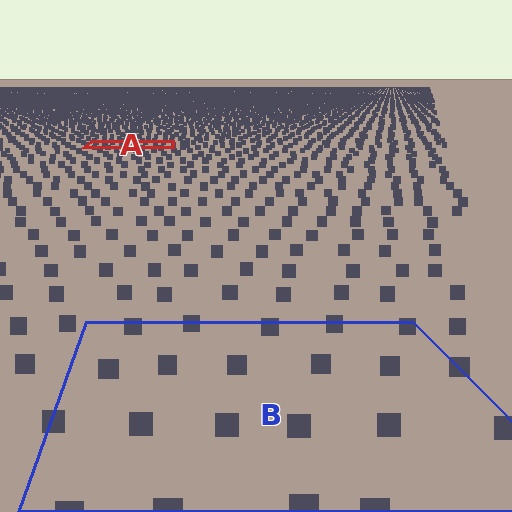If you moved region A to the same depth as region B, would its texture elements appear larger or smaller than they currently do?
They would appear larger. At a closer depth, the same texture elements are projected at a bigger on-screen size.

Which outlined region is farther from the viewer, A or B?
Region A is farther from the viewer — the texture elements inside it appear smaller and more densely packed.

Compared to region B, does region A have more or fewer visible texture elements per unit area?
Region A has more texture elements per unit area — they are packed more densely because it is farther away.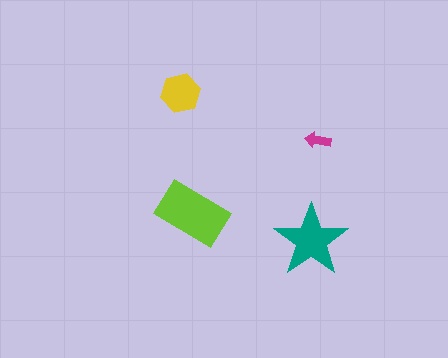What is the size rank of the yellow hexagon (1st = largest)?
3rd.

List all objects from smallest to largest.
The magenta arrow, the yellow hexagon, the teal star, the lime rectangle.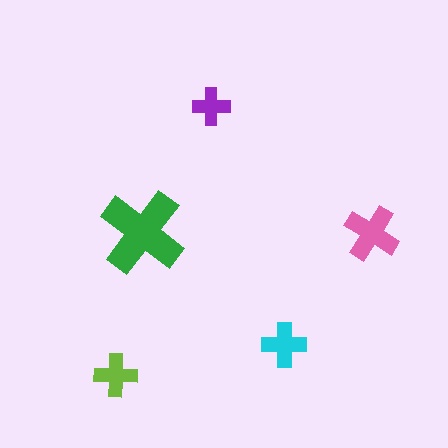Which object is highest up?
The purple cross is topmost.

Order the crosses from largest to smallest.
the green one, the pink one, the cyan one, the lime one, the purple one.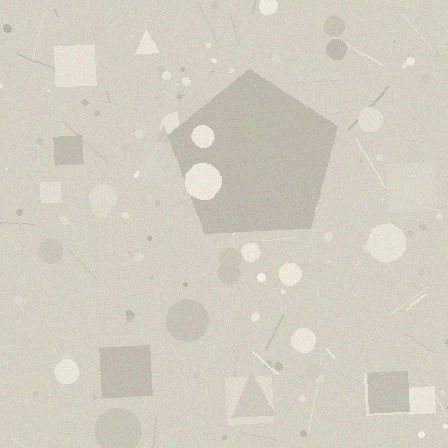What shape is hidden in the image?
A pentagon is hidden in the image.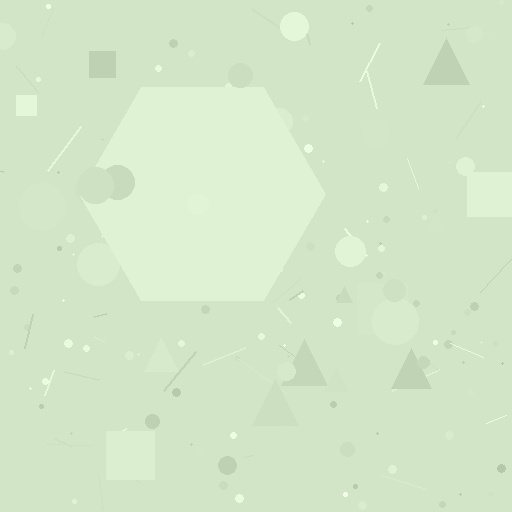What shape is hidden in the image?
A hexagon is hidden in the image.